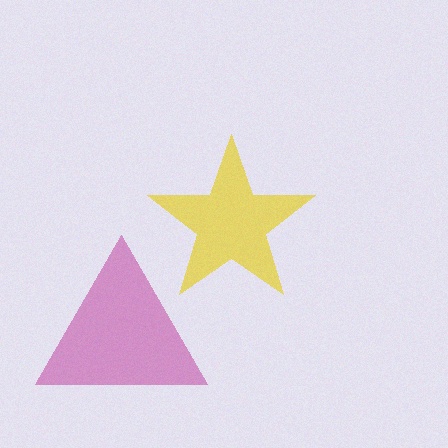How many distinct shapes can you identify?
There are 2 distinct shapes: a magenta triangle, a yellow star.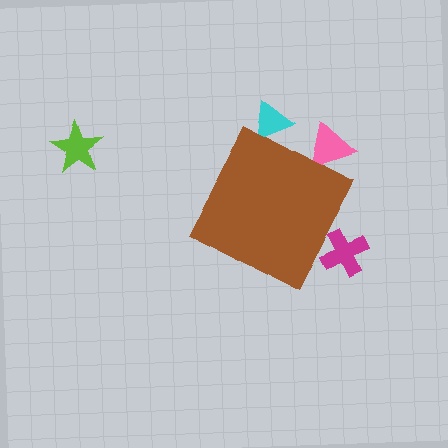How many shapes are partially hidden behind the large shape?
3 shapes are partially hidden.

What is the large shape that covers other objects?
A brown diamond.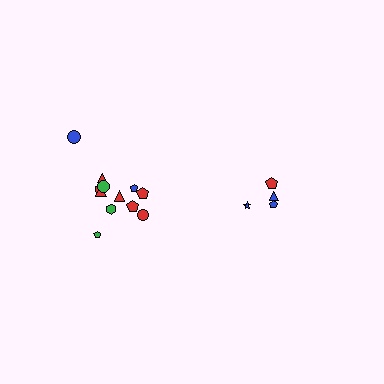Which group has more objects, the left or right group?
The left group.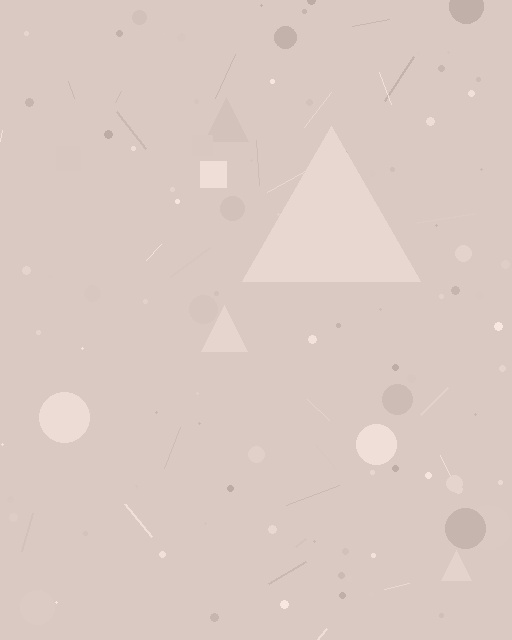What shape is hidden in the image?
A triangle is hidden in the image.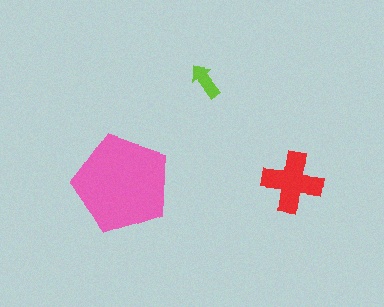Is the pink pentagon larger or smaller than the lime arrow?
Larger.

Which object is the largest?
The pink pentagon.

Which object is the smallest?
The lime arrow.